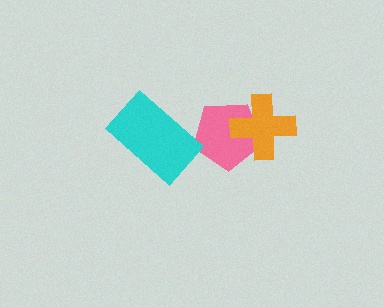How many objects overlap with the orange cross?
1 object overlaps with the orange cross.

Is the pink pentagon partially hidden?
Yes, it is partially covered by another shape.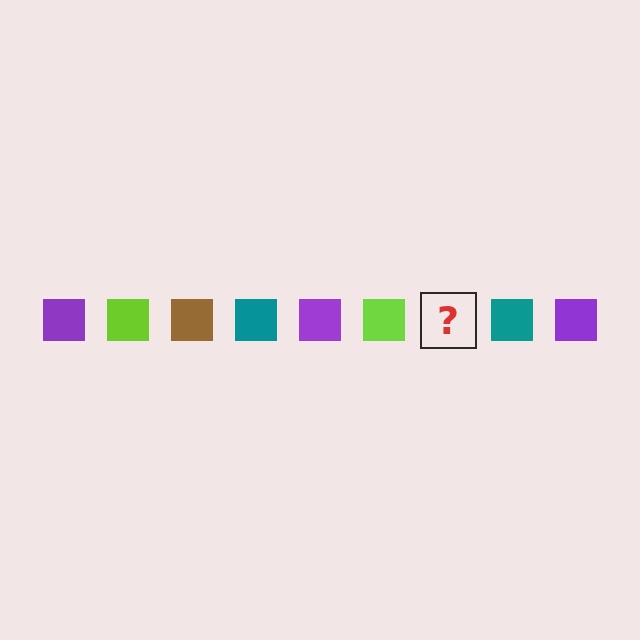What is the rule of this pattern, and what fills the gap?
The rule is that the pattern cycles through purple, lime, brown, teal squares. The gap should be filled with a brown square.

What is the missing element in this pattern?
The missing element is a brown square.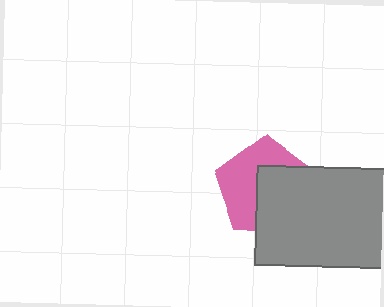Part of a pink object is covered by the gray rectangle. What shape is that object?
It is a pentagon.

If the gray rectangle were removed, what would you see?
You would see the complete pink pentagon.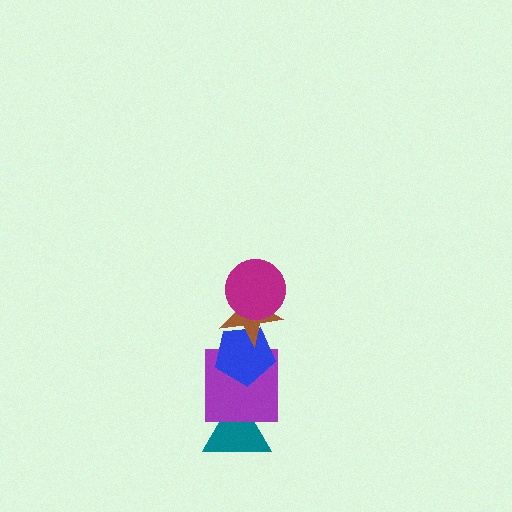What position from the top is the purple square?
The purple square is 4th from the top.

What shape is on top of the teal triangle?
The purple square is on top of the teal triangle.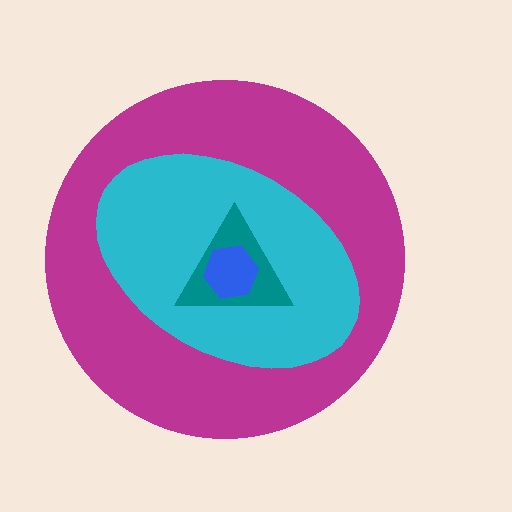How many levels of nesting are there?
4.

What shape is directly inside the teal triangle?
The blue hexagon.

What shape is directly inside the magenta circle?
The cyan ellipse.